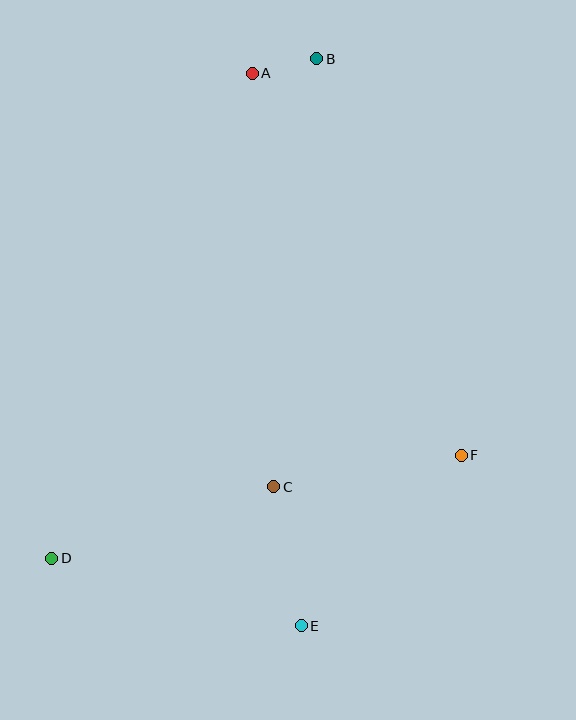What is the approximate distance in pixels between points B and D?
The distance between B and D is approximately 565 pixels.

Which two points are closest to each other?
Points A and B are closest to each other.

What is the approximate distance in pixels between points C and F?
The distance between C and F is approximately 190 pixels.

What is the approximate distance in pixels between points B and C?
The distance between B and C is approximately 430 pixels.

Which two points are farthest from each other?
Points B and E are farthest from each other.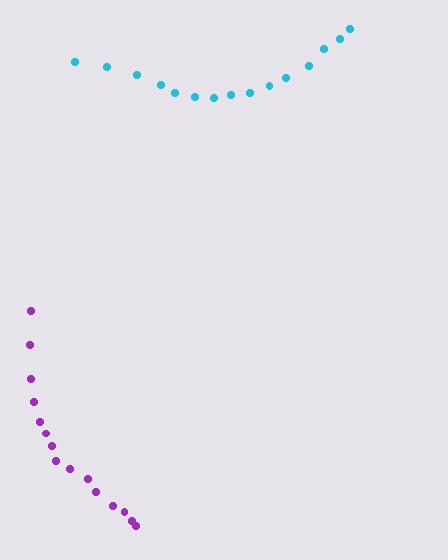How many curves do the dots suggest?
There are 2 distinct paths.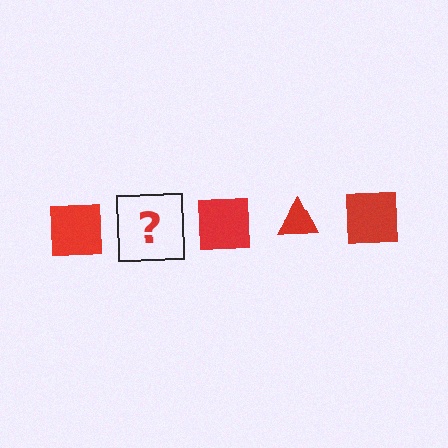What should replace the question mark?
The question mark should be replaced with a red triangle.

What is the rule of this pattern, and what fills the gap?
The rule is that the pattern cycles through square, triangle shapes in red. The gap should be filled with a red triangle.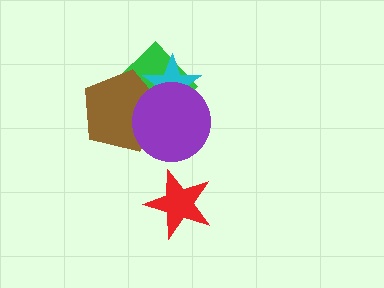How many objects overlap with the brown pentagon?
3 objects overlap with the brown pentagon.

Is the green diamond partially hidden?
Yes, it is partially covered by another shape.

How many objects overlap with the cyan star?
3 objects overlap with the cyan star.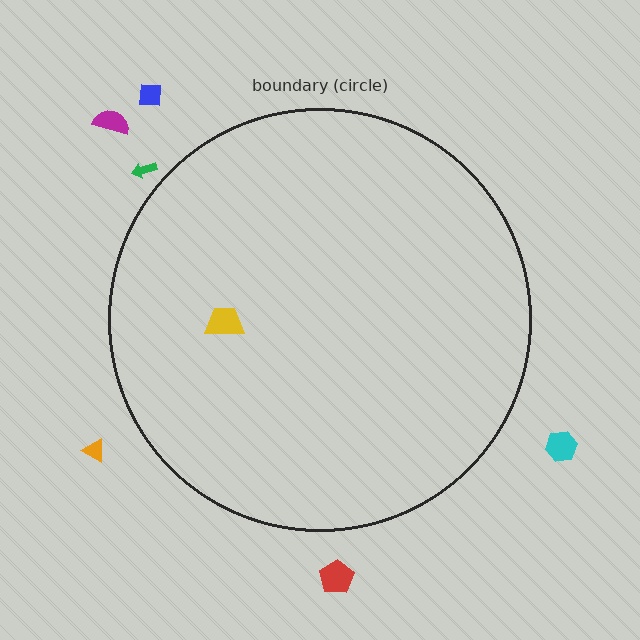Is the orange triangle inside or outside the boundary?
Outside.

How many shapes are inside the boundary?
1 inside, 6 outside.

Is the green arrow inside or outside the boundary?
Outside.